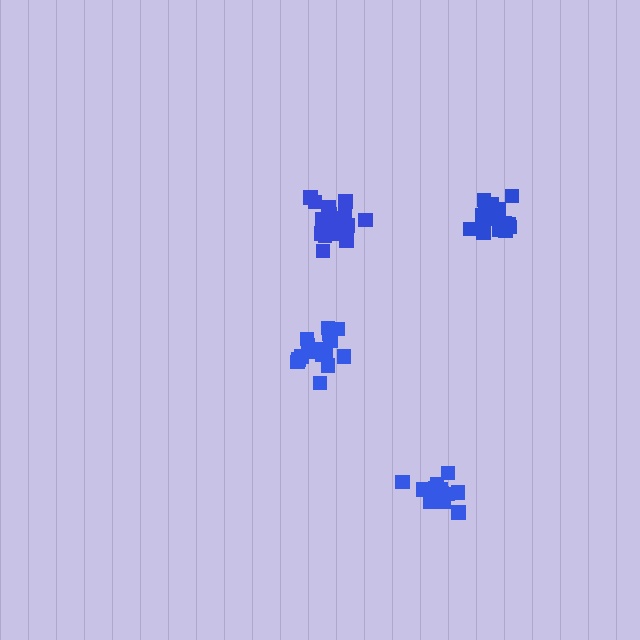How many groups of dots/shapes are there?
There are 4 groups.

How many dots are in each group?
Group 1: 14 dots, Group 2: 19 dots, Group 3: 18 dots, Group 4: 17 dots (68 total).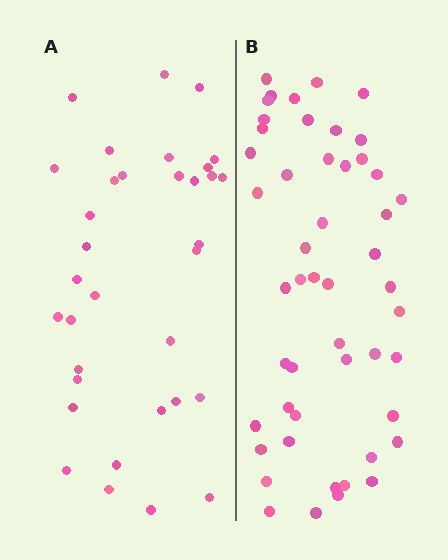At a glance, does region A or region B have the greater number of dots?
Region B (the right region) has more dots.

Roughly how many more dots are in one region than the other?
Region B has approximately 15 more dots than region A.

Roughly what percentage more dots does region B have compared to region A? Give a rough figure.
About 45% more.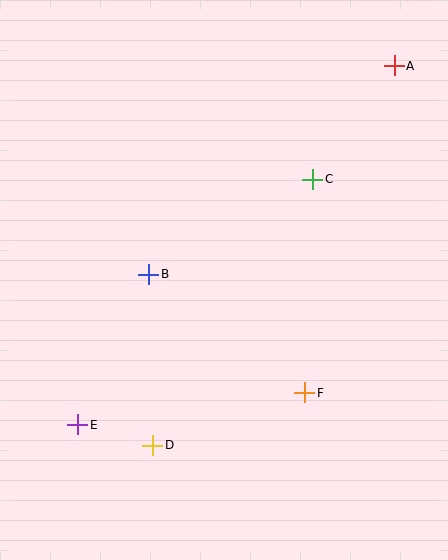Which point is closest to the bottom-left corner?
Point E is closest to the bottom-left corner.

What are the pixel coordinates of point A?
Point A is at (394, 66).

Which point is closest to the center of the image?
Point B at (149, 274) is closest to the center.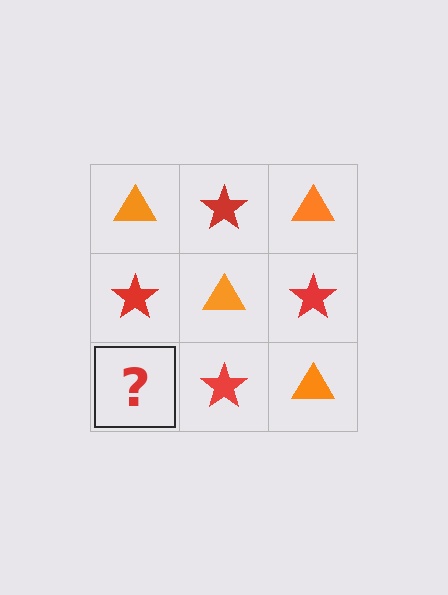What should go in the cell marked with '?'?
The missing cell should contain an orange triangle.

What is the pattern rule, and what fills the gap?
The rule is that it alternates orange triangle and red star in a checkerboard pattern. The gap should be filled with an orange triangle.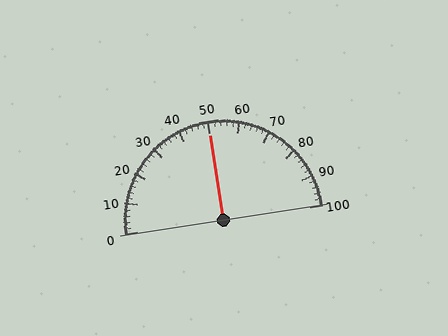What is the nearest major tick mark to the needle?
The nearest major tick mark is 50.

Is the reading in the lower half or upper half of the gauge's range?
The reading is in the upper half of the range (0 to 100).